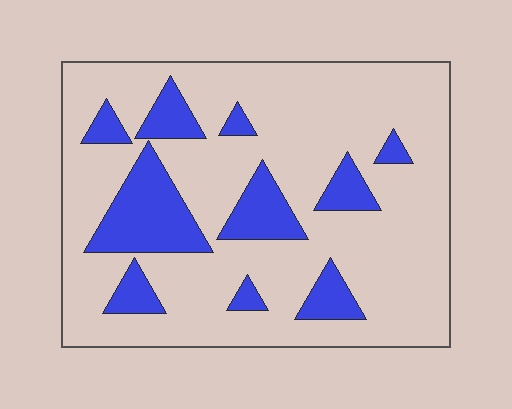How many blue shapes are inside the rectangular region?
10.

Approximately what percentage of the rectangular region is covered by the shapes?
Approximately 20%.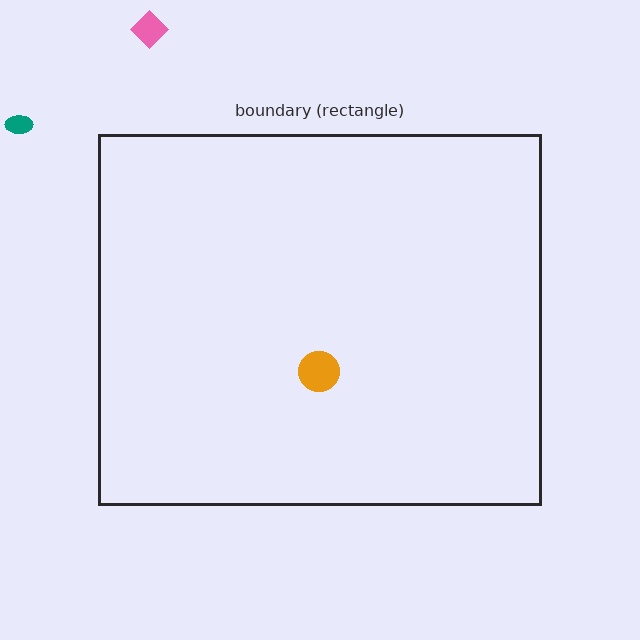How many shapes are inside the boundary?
1 inside, 2 outside.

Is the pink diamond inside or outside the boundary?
Outside.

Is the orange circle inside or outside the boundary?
Inside.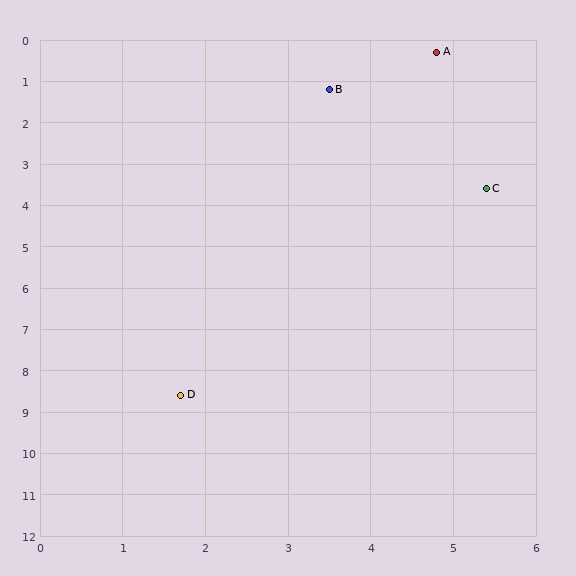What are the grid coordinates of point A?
Point A is at approximately (4.8, 0.3).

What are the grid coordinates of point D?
Point D is at approximately (1.7, 8.6).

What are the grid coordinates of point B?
Point B is at approximately (3.5, 1.2).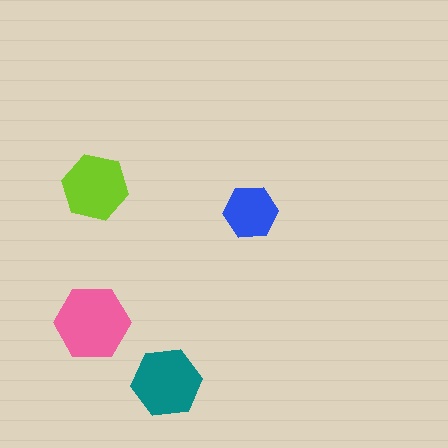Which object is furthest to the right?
The blue hexagon is rightmost.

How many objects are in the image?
There are 4 objects in the image.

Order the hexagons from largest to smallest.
the pink one, the teal one, the lime one, the blue one.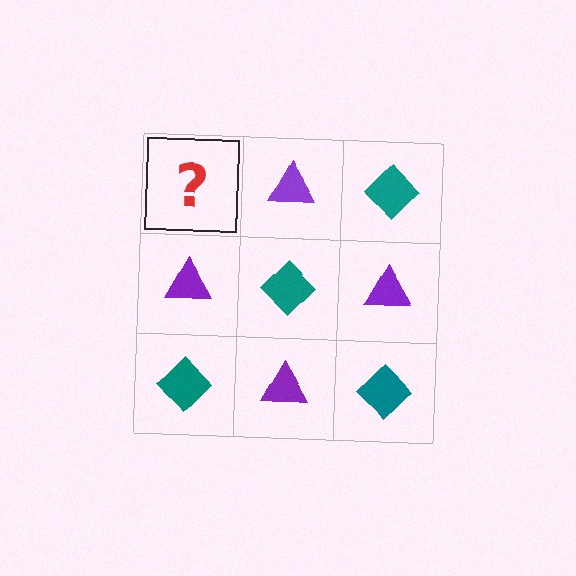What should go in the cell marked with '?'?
The missing cell should contain a teal diamond.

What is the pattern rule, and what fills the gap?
The rule is that it alternates teal diamond and purple triangle in a checkerboard pattern. The gap should be filled with a teal diamond.